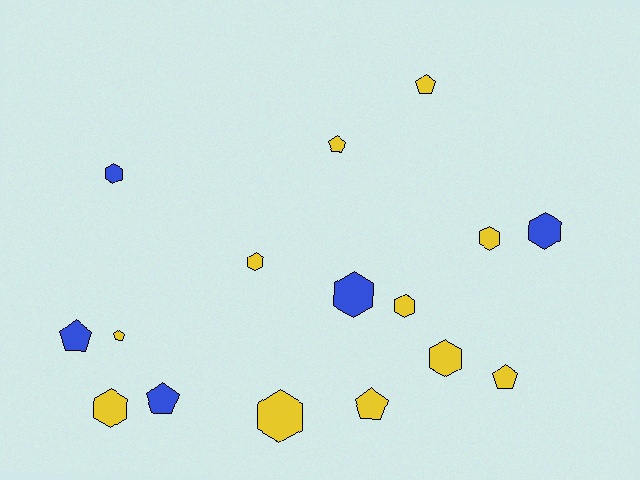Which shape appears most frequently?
Hexagon, with 9 objects.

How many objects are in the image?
There are 16 objects.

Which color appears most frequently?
Yellow, with 11 objects.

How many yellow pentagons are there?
There are 5 yellow pentagons.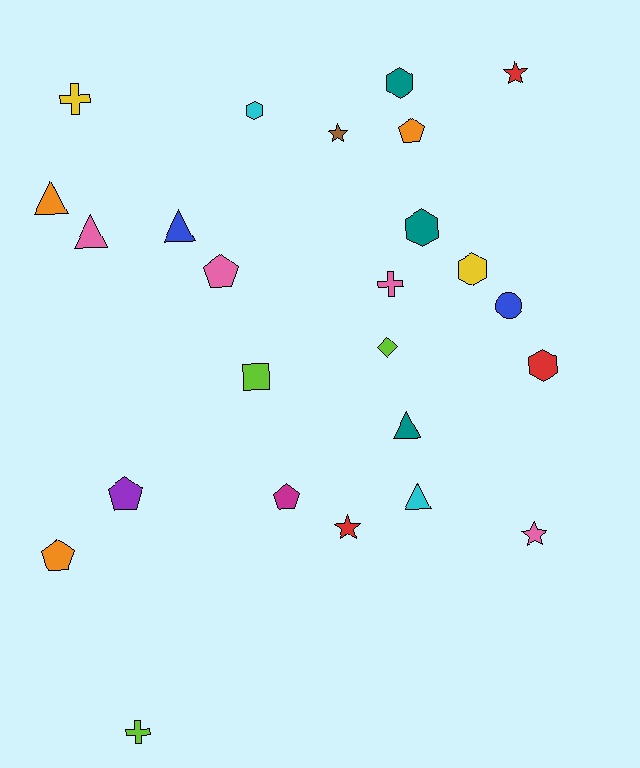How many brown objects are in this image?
There is 1 brown object.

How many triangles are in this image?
There are 5 triangles.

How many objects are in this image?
There are 25 objects.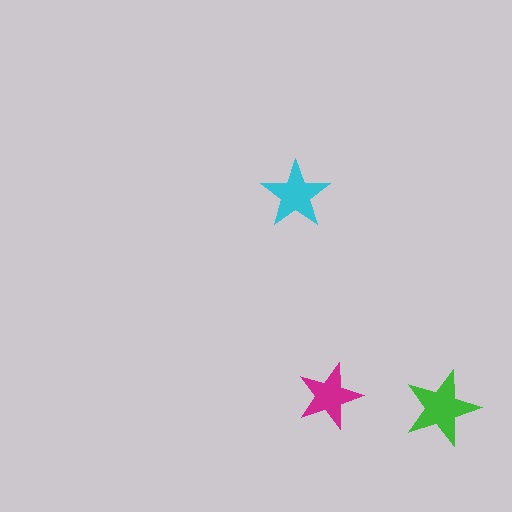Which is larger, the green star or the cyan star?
The green one.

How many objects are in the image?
There are 3 objects in the image.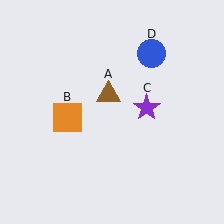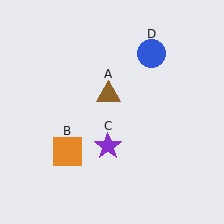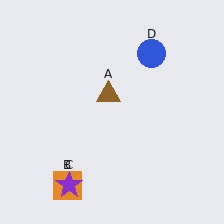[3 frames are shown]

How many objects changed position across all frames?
2 objects changed position: orange square (object B), purple star (object C).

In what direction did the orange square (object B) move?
The orange square (object B) moved down.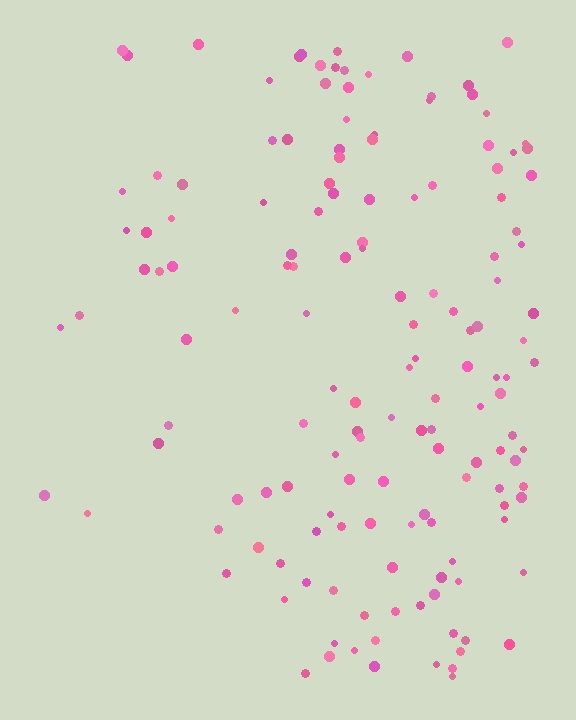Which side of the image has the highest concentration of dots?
The right.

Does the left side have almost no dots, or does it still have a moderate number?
Still a moderate number, just noticeably fewer than the right.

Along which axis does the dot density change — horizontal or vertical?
Horizontal.